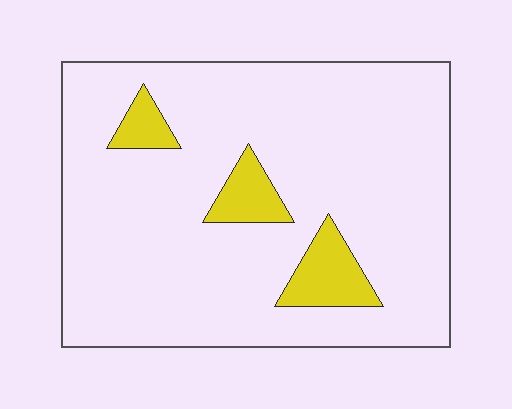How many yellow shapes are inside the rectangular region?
3.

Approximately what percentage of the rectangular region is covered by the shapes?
Approximately 10%.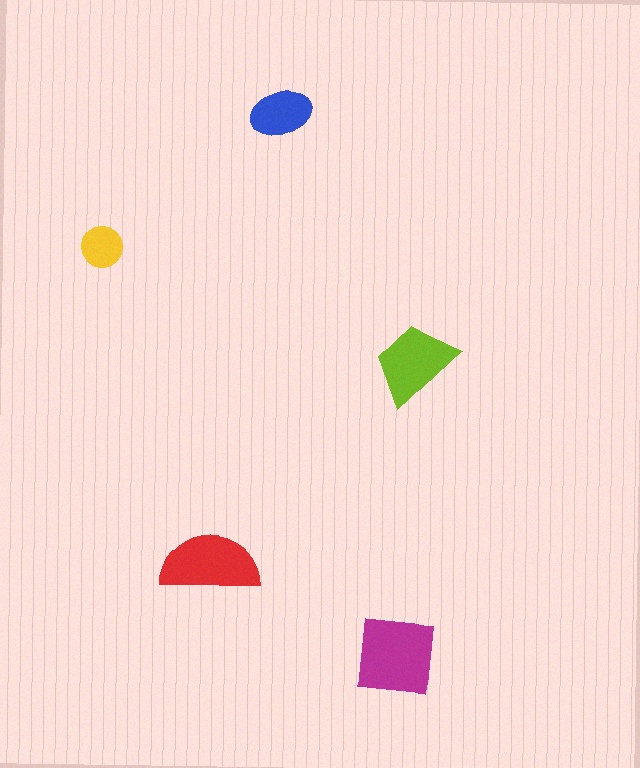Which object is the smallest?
The yellow circle.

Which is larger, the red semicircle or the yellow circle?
The red semicircle.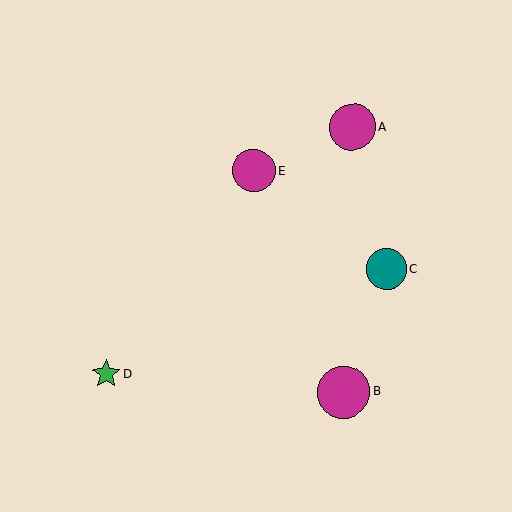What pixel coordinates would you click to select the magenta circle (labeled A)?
Click at (352, 127) to select the magenta circle A.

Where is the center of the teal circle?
The center of the teal circle is at (386, 269).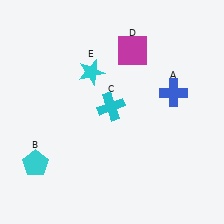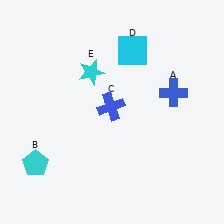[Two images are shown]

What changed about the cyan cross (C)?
In Image 1, C is cyan. In Image 2, it changed to blue.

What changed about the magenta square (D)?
In Image 1, D is magenta. In Image 2, it changed to cyan.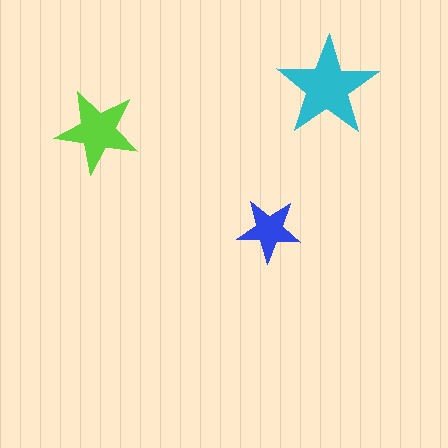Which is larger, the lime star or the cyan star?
The cyan one.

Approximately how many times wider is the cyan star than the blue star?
About 1.5 times wider.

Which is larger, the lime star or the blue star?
The lime one.